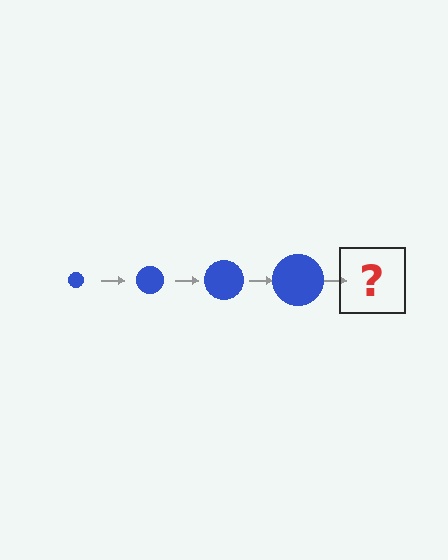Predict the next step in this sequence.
The next step is a blue circle, larger than the previous one.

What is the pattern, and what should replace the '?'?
The pattern is that the circle gets progressively larger each step. The '?' should be a blue circle, larger than the previous one.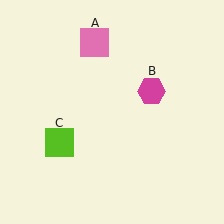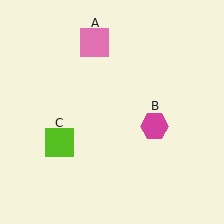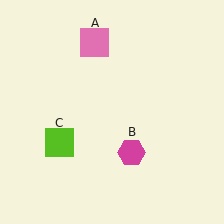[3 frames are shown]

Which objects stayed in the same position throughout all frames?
Pink square (object A) and lime square (object C) remained stationary.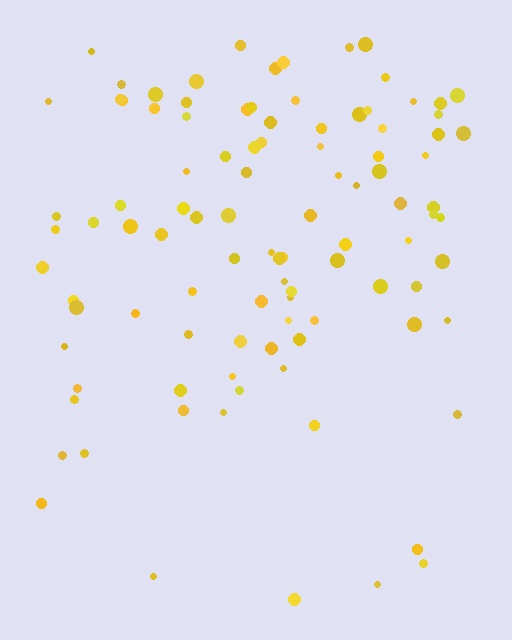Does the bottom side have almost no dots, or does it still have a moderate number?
Still a moderate number, just noticeably fewer than the top.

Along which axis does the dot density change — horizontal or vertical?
Vertical.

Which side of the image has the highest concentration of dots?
The top.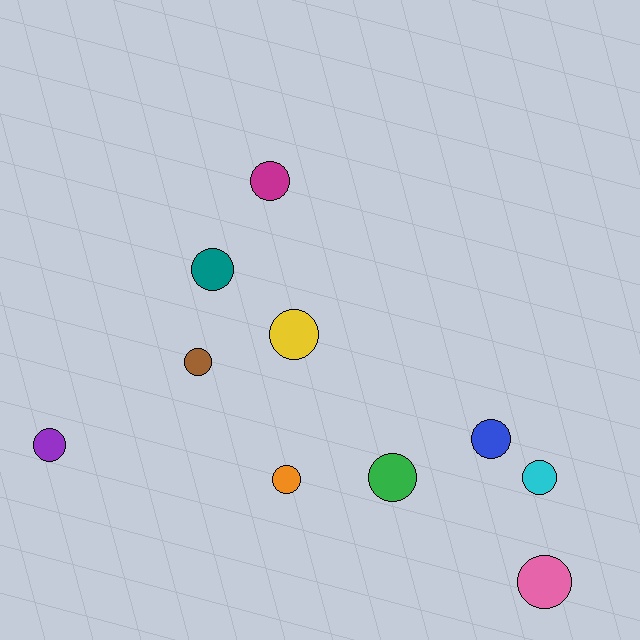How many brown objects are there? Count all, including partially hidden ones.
There is 1 brown object.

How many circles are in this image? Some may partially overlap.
There are 10 circles.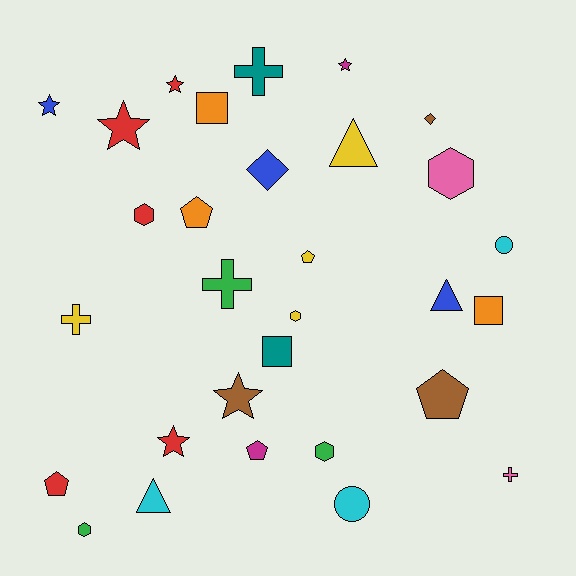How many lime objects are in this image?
There are no lime objects.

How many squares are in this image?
There are 3 squares.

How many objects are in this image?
There are 30 objects.